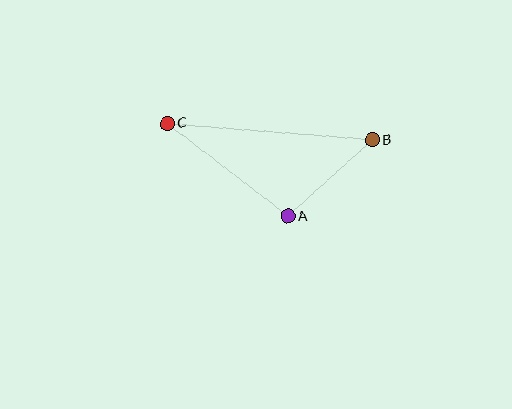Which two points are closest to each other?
Points A and B are closest to each other.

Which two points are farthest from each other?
Points B and C are farthest from each other.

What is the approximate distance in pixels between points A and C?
The distance between A and C is approximately 152 pixels.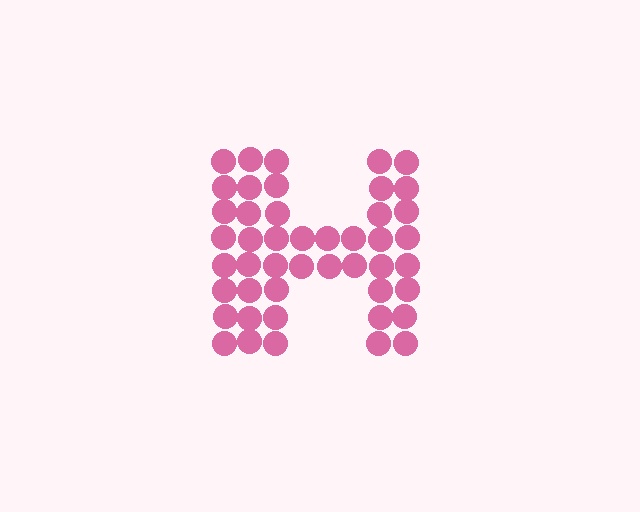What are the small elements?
The small elements are circles.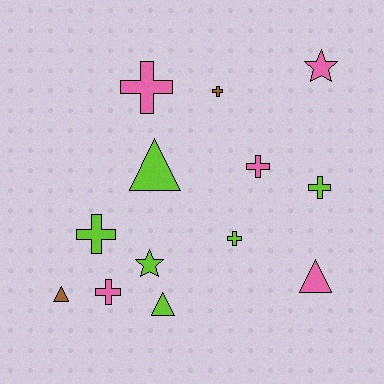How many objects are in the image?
There are 13 objects.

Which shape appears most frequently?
Cross, with 7 objects.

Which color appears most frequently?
Lime, with 6 objects.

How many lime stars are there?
There is 1 lime star.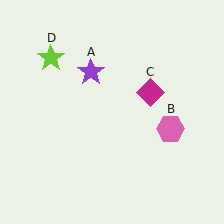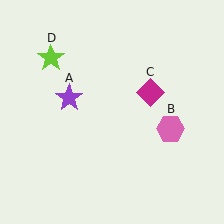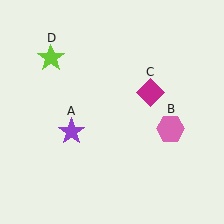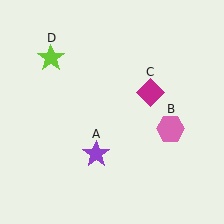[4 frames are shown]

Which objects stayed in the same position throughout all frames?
Pink hexagon (object B) and magenta diamond (object C) and lime star (object D) remained stationary.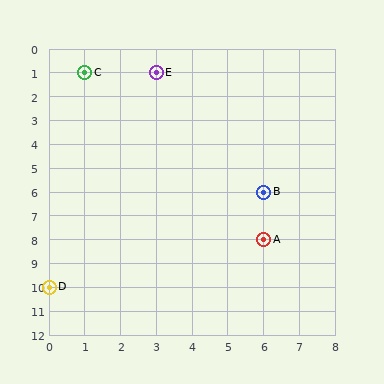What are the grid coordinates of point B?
Point B is at grid coordinates (6, 6).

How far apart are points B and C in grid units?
Points B and C are 5 columns and 5 rows apart (about 7.1 grid units diagonally).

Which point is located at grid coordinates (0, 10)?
Point D is at (0, 10).